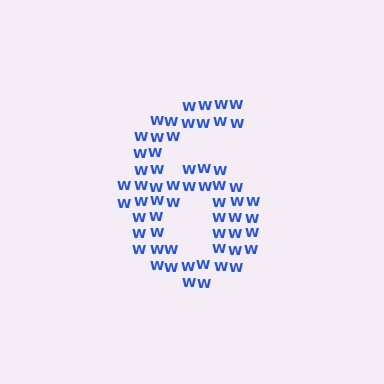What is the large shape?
The large shape is the digit 6.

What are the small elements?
The small elements are letter W's.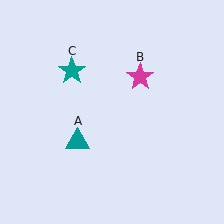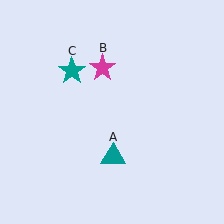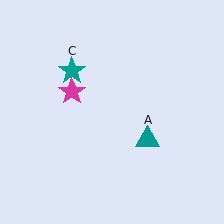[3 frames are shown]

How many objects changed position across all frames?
2 objects changed position: teal triangle (object A), magenta star (object B).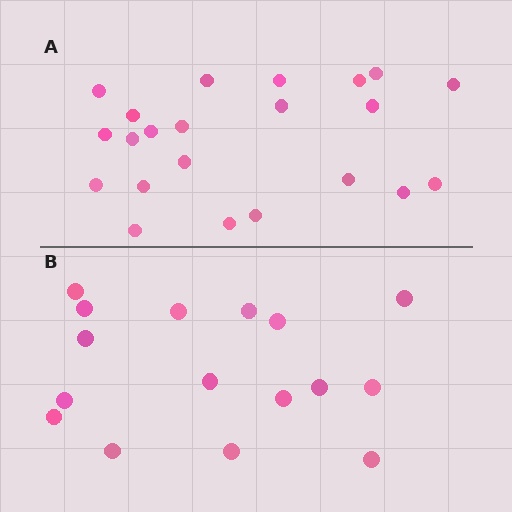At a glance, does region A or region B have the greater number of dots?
Region A (the top region) has more dots.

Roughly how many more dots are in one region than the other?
Region A has about 6 more dots than region B.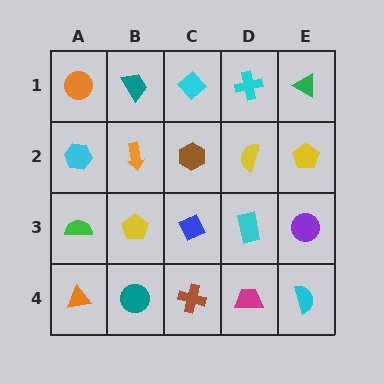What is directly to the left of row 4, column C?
A teal circle.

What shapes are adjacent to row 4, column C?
A blue diamond (row 3, column C), a teal circle (row 4, column B), a magenta trapezoid (row 4, column D).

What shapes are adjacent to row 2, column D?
A cyan cross (row 1, column D), a cyan rectangle (row 3, column D), a brown hexagon (row 2, column C), a yellow pentagon (row 2, column E).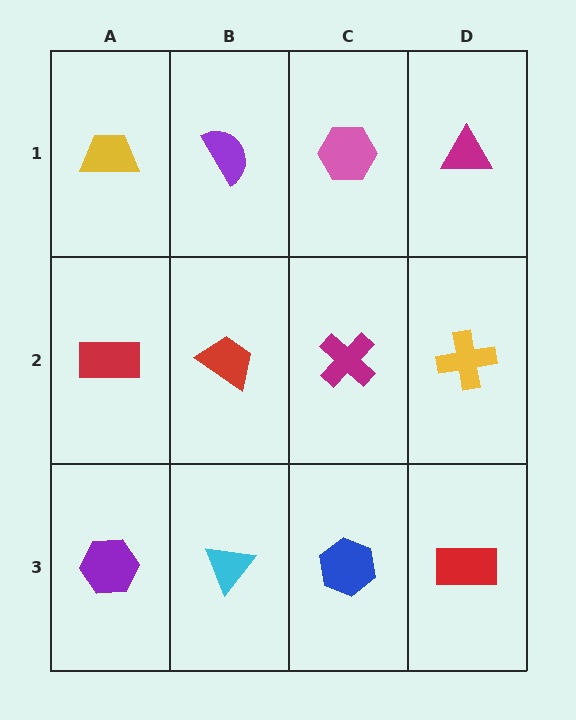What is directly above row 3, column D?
A yellow cross.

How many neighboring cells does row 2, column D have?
3.